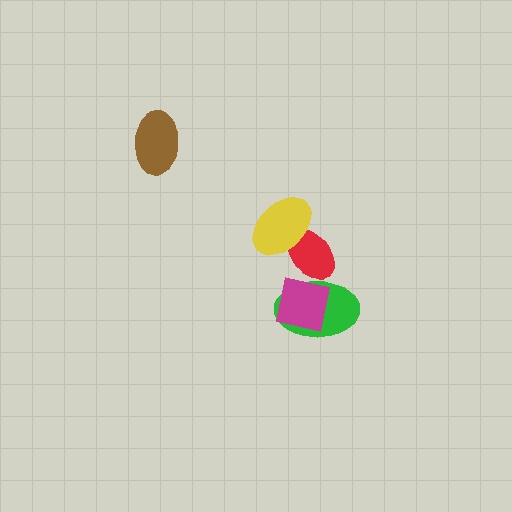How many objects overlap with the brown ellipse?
0 objects overlap with the brown ellipse.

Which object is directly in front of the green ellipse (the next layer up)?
The red ellipse is directly in front of the green ellipse.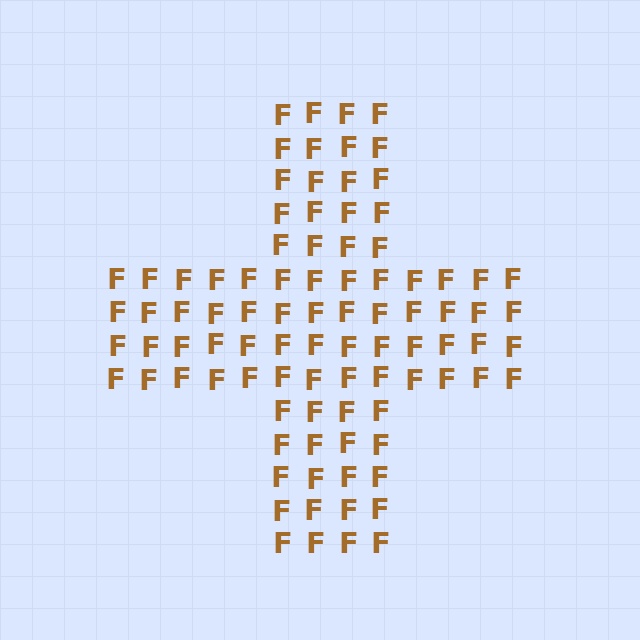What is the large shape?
The large shape is a cross.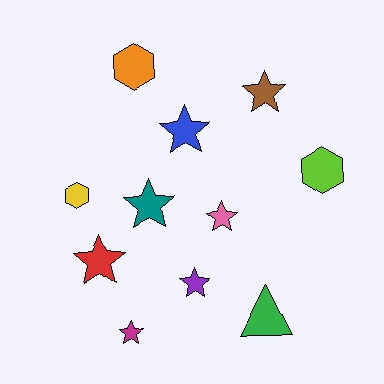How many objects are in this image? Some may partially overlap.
There are 11 objects.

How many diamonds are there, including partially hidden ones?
There are no diamonds.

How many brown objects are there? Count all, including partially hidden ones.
There is 1 brown object.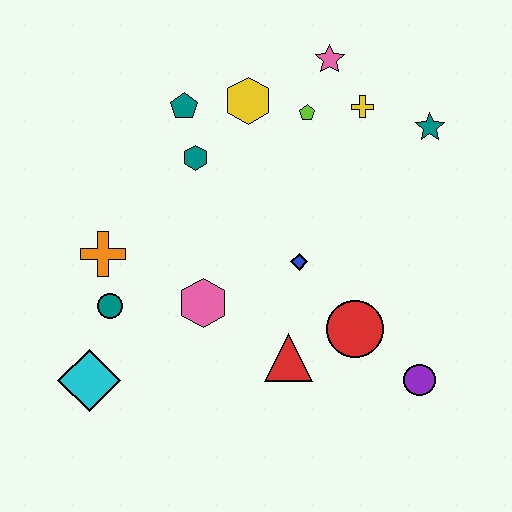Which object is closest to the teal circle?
The orange cross is closest to the teal circle.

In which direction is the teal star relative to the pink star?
The teal star is to the right of the pink star.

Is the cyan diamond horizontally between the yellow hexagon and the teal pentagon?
No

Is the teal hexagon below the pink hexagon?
No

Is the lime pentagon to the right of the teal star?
No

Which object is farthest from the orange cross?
The teal star is farthest from the orange cross.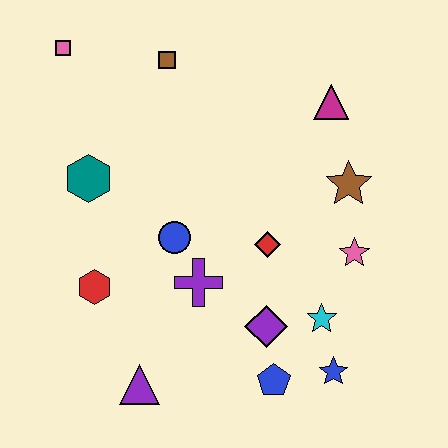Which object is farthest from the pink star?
The pink square is farthest from the pink star.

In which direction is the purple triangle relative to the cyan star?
The purple triangle is to the left of the cyan star.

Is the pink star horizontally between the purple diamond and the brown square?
No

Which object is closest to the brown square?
The pink square is closest to the brown square.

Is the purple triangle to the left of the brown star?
Yes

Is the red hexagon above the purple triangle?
Yes